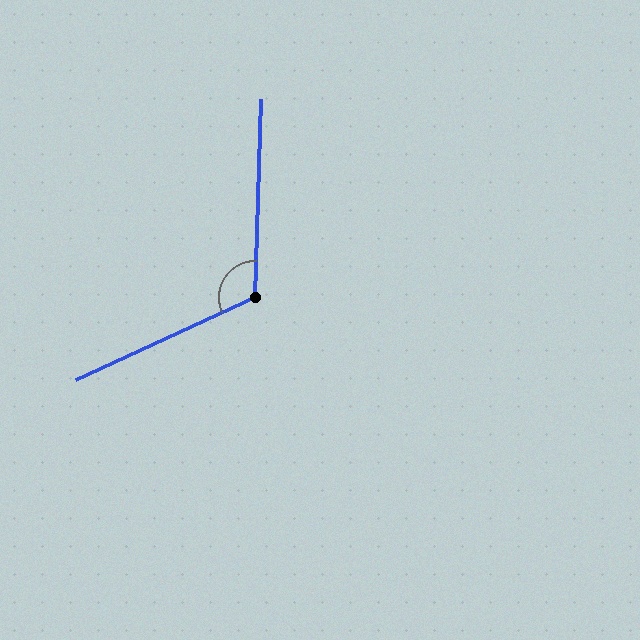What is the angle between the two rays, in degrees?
Approximately 116 degrees.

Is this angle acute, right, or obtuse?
It is obtuse.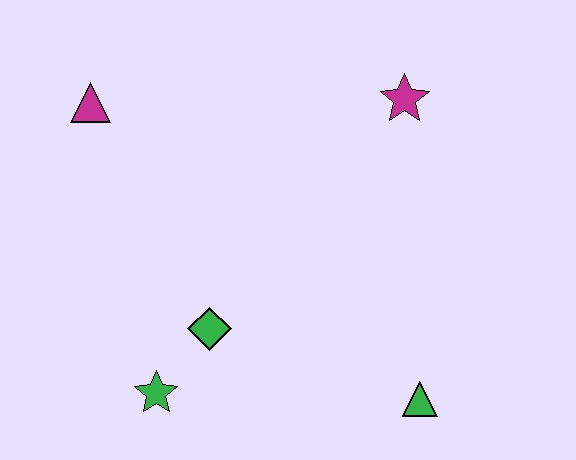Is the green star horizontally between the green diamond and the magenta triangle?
Yes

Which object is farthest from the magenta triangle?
The green triangle is farthest from the magenta triangle.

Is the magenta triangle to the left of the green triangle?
Yes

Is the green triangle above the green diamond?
No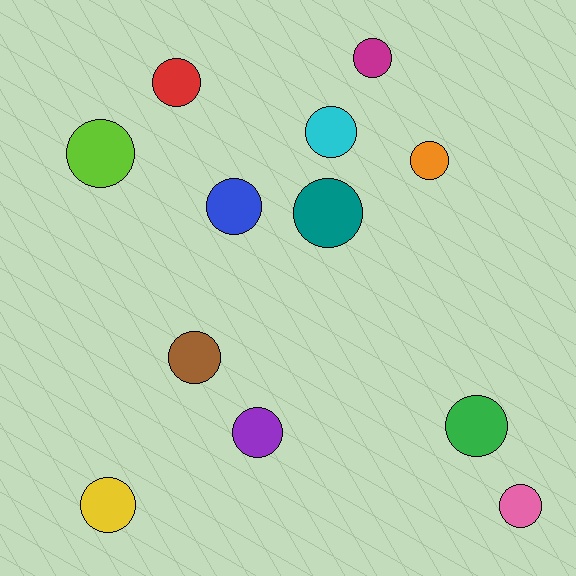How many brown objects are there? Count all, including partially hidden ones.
There is 1 brown object.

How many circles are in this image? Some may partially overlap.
There are 12 circles.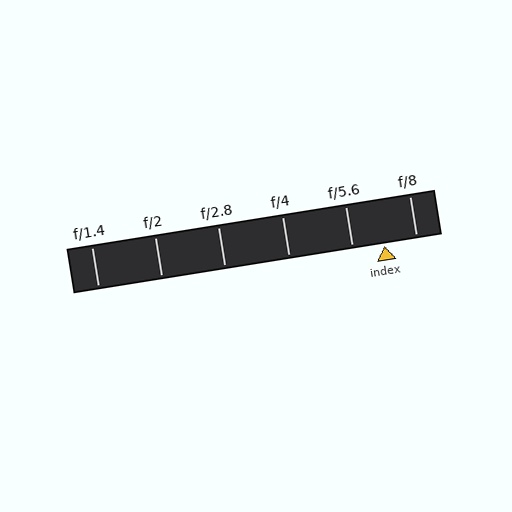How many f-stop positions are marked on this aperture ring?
There are 6 f-stop positions marked.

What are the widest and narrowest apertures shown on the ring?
The widest aperture shown is f/1.4 and the narrowest is f/8.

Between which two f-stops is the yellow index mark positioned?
The index mark is between f/5.6 and f/8.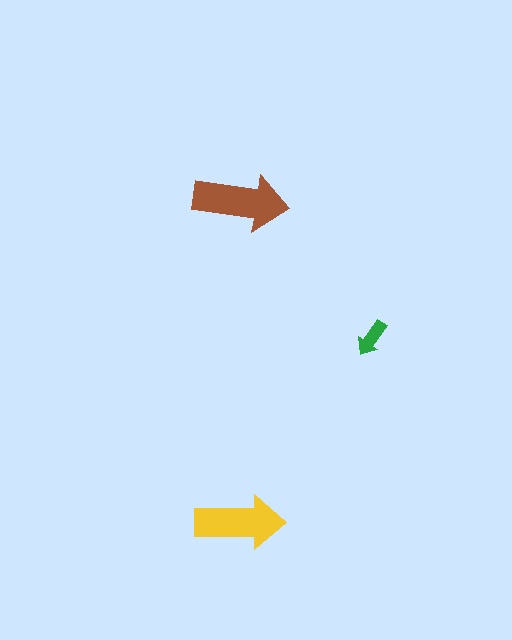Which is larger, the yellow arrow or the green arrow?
The yellow one.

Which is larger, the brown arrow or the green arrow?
The brown one.